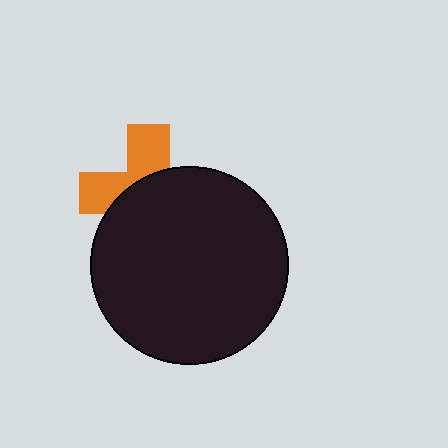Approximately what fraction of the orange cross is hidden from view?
Roughly 60% of the orange cross is hidden behind the black circle.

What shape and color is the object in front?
The object in front is a black circle.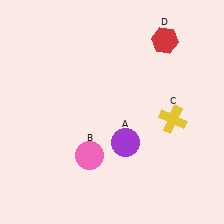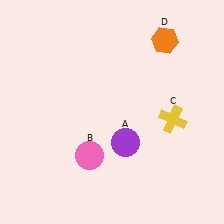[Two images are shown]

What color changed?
The hexagon (D) changed from red in Image 1 to orange in Image 2.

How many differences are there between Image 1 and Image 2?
There is 1 difference between the two images.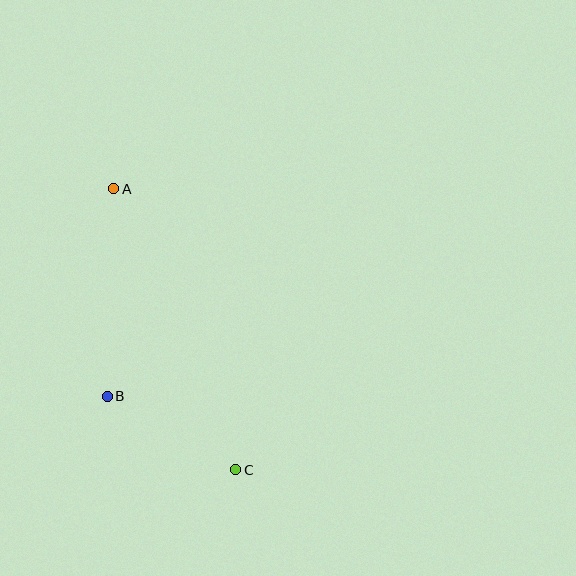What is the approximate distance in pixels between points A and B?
The distance between A and B is approximately 208 pixels.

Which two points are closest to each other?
Points B and C are closest to each other.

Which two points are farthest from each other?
Points A and C are farthest from each other.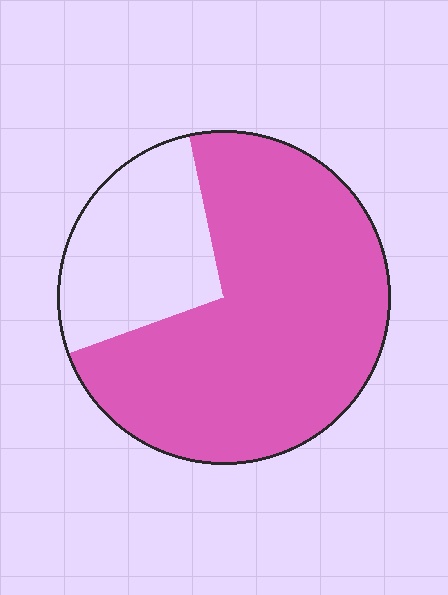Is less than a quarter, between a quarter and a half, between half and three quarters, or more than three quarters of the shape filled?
Between half and three quarters.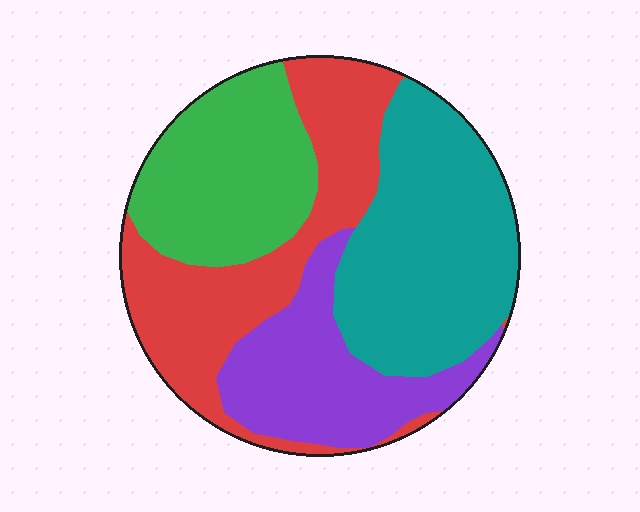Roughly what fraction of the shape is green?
Green takes up between a sixth and a third of the shape.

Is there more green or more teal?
Teal.